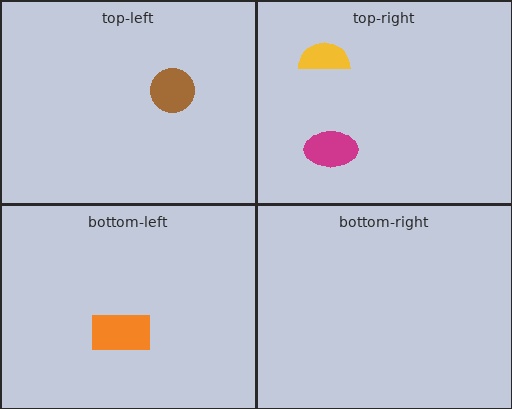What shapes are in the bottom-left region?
The orange rectangle.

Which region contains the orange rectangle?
The bottom-left region.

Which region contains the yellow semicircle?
The top-right region.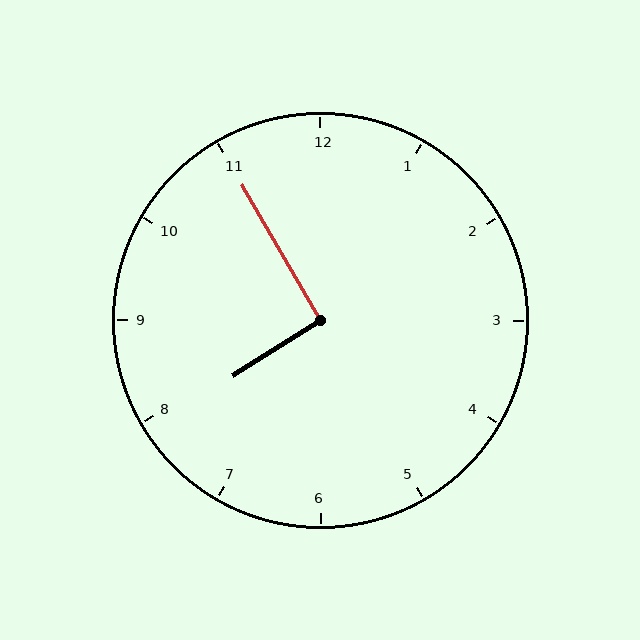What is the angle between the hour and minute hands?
Approximately 92 degrees.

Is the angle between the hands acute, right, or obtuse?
It is right.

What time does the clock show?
7:55.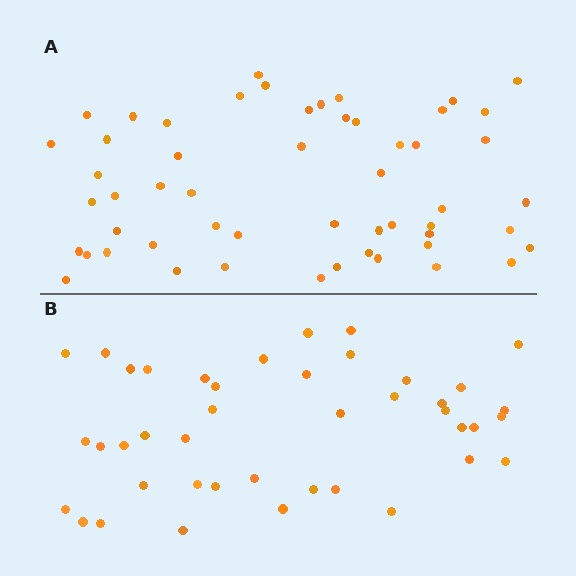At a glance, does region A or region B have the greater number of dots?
Region A (the top region) has more dots.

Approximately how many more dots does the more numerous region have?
Region A has roughly 12 or so more dots than region B.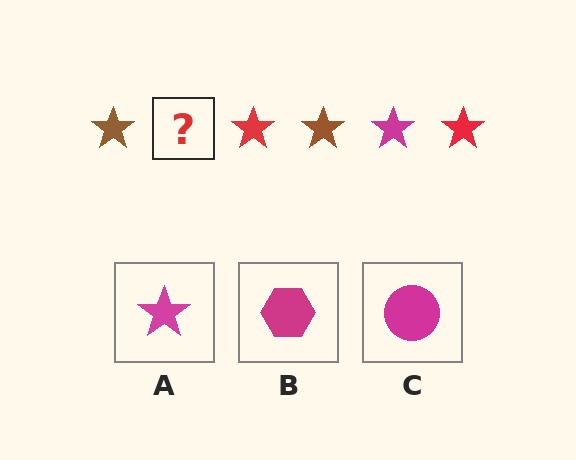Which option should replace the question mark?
Option A.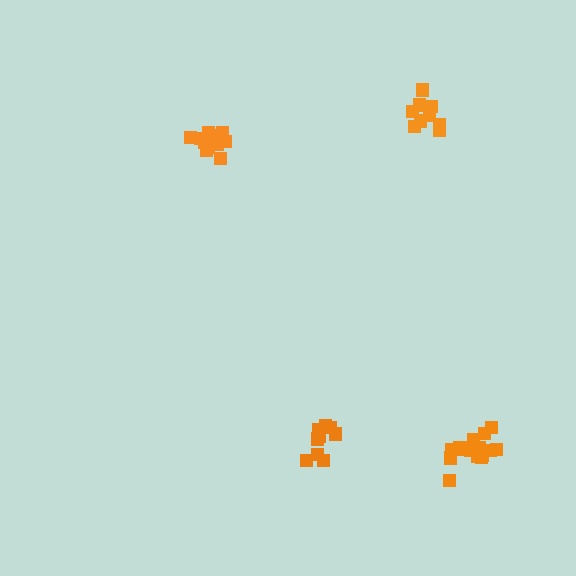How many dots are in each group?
Group 1: 15 dots, Group 2: 10 dots, Group 3: 11 dots, Group 4: 10 dots (46 total).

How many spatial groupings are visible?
There are 4 spatial groupings.